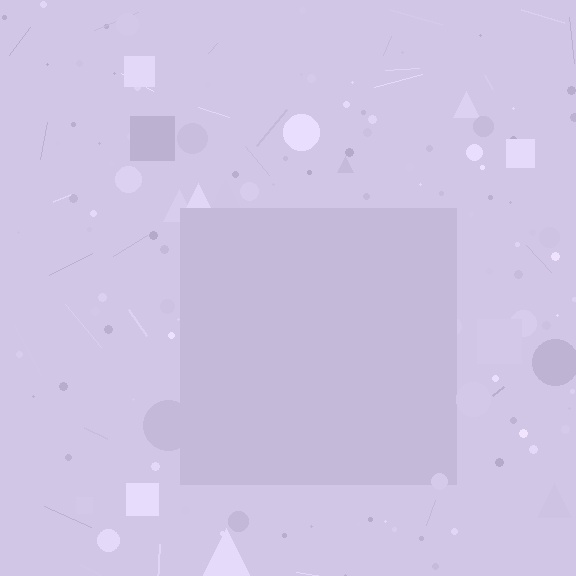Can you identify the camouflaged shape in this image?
The camouflaged shape is a square.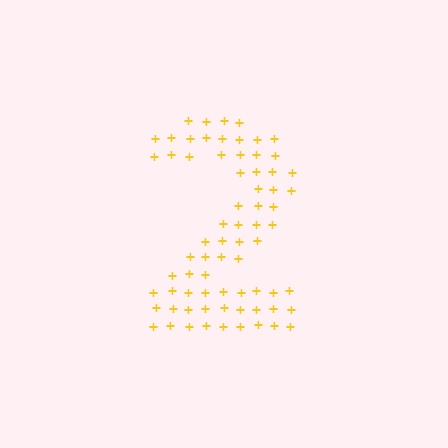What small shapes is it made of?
It is made of small plus signs.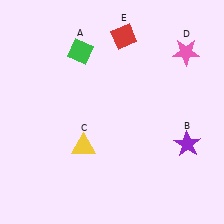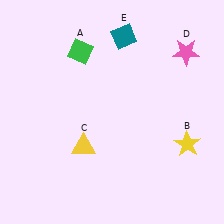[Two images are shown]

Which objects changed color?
B changed from purple to yellow. E changed from red to teal.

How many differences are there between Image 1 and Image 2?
There are 2 differences between the two images.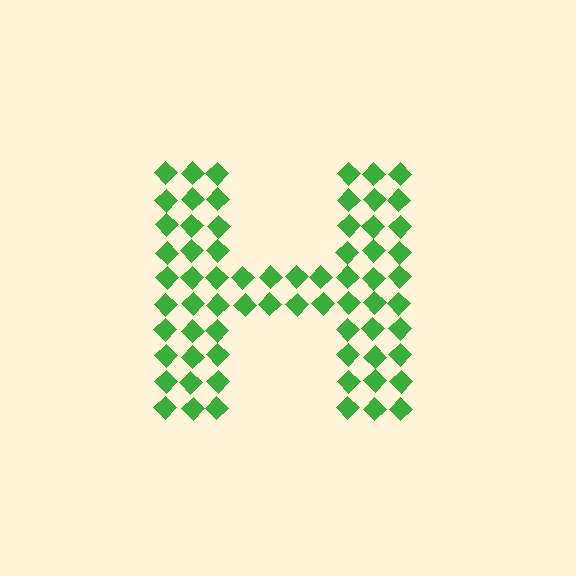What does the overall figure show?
The overall figure shows the letter H.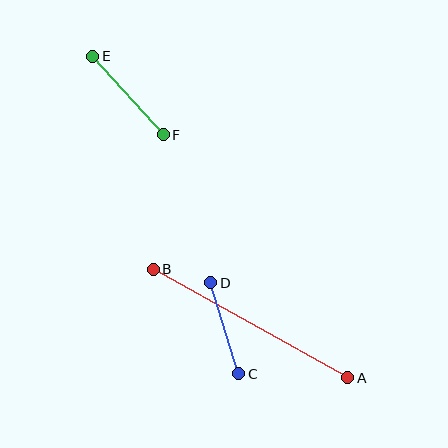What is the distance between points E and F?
The distance is approximately 105 pixels.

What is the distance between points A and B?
The distance is approximately 223 pixels.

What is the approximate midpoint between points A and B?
The midpoint is at approximately (251, 324) pixels.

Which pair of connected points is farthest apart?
Points A and B are farthest apart.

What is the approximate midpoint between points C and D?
The midpoint is at approximately (225, 328) pixels.